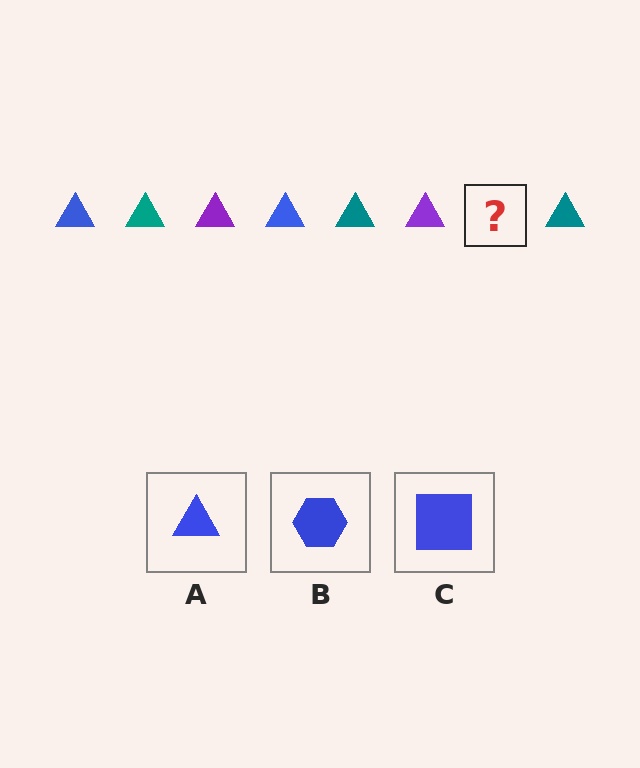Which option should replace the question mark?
Option A.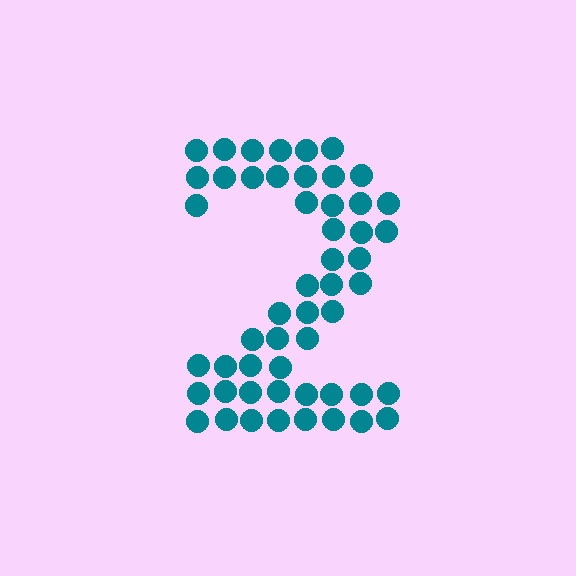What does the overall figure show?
The overall figure shows the digit 2.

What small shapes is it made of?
It is made of small circles.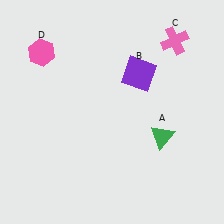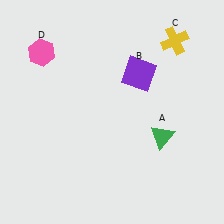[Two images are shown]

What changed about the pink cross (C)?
In Image 1, C is pink. In Image 2, it changed to yellow.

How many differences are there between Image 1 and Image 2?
There is 1 difference between the two images.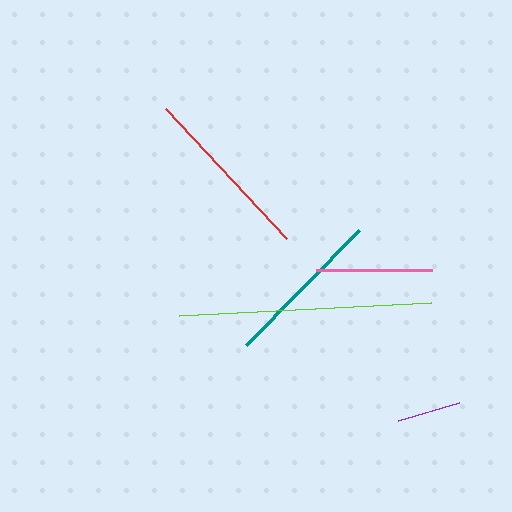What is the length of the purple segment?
The purple segment is approximately 63 pixels long.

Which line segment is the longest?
The lime line is the longest at approximately 253 pixels.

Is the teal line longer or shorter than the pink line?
The teal line is longer than the pink line.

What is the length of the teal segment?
The teal segment is approximately 161 pixels long.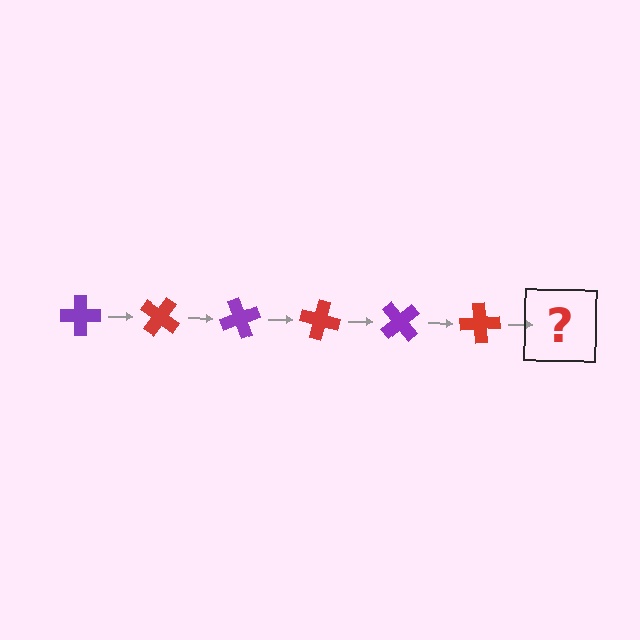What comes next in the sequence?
The next element should be a purple cross, rotated 210 degrees from the start.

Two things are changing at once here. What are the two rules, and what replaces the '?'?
The two rules are that it rotates 35 degrees each step and the color cycles through purple and red. The '?' should be a purple cross, rotated 210 degrees from the start.